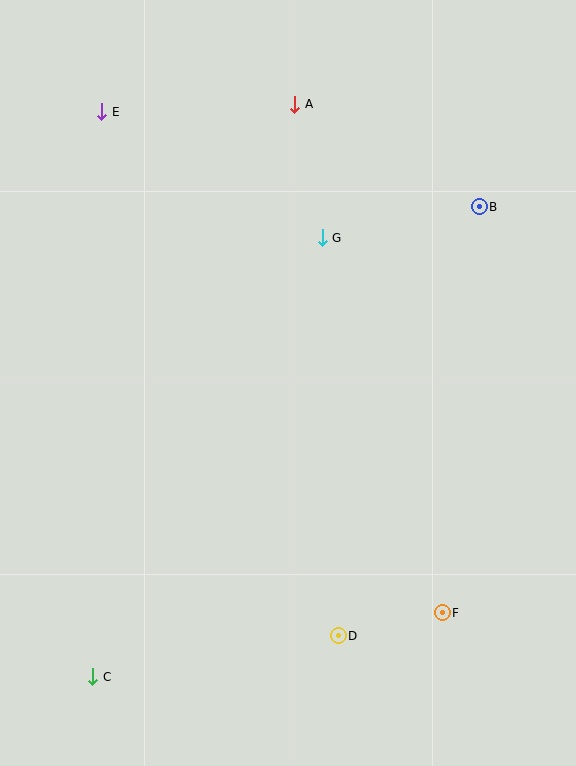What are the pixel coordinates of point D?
Point D is at (338, 636).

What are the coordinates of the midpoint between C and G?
The midpoint between C and G is at (207, 457).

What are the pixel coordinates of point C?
Point C is at (93, 677).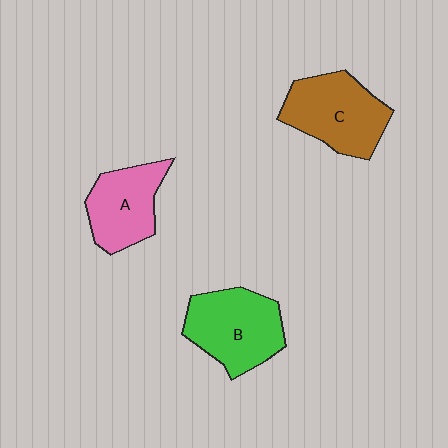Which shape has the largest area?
Shape B (green).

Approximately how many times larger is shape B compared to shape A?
Approximately 1.2 times.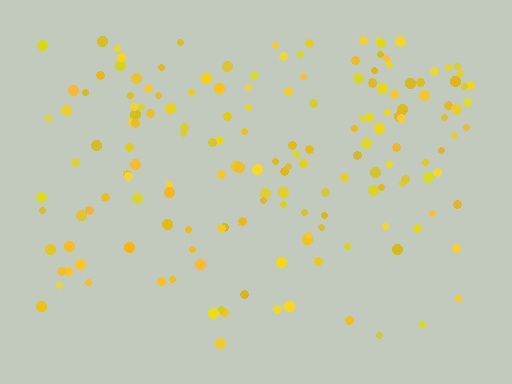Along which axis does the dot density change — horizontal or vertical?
Vertical.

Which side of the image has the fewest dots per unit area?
The bottom.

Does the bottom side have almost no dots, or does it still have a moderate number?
Still a moderate number, just noticeably fewer than the top.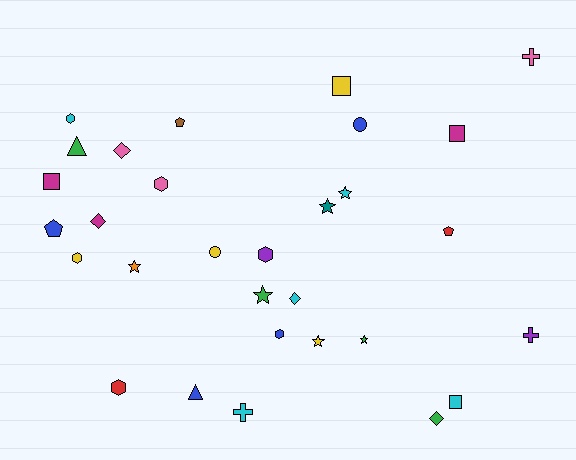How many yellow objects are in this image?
There are 4 yellow objects.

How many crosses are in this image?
There are 3 crosses.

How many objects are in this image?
There are 30 objects.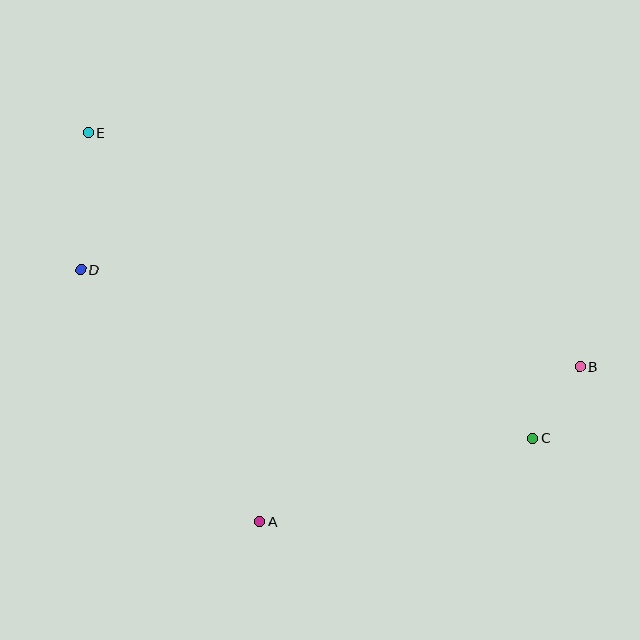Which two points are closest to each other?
Points B and C are closest to each other.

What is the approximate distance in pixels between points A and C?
The distance between A and C is approximately 285 pixels.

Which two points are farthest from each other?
Points B and E are farthest from each other.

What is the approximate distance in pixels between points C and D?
The distance between C and D is approximately 482 pixels.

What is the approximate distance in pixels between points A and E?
The distance between A and E is approximately 426 pixels.